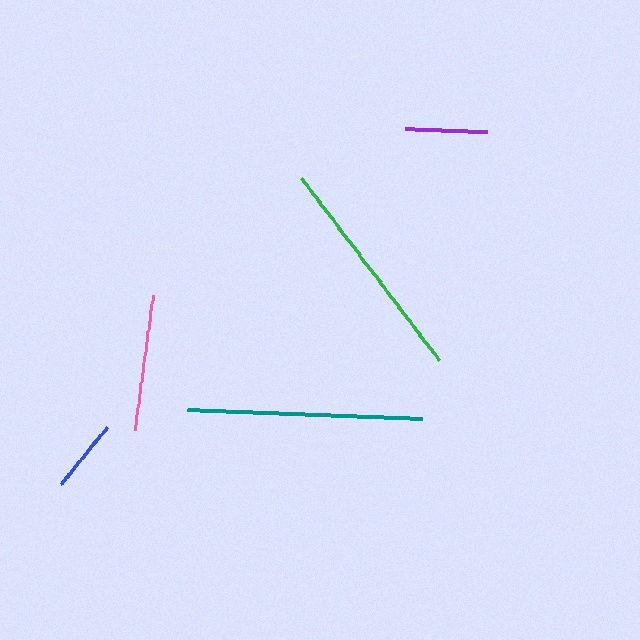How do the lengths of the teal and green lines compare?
The teal and green lines are approximately the same length.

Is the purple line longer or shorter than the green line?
The green line is longer than the purple line.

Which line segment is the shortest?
The blue line is the shortest at approximately 73 pixels.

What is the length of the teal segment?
The teal segment is approximately 235 pixels long.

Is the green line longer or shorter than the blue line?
The green line is longer than the blue line.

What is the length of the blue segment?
The blue segment is approximately 73 pixels long.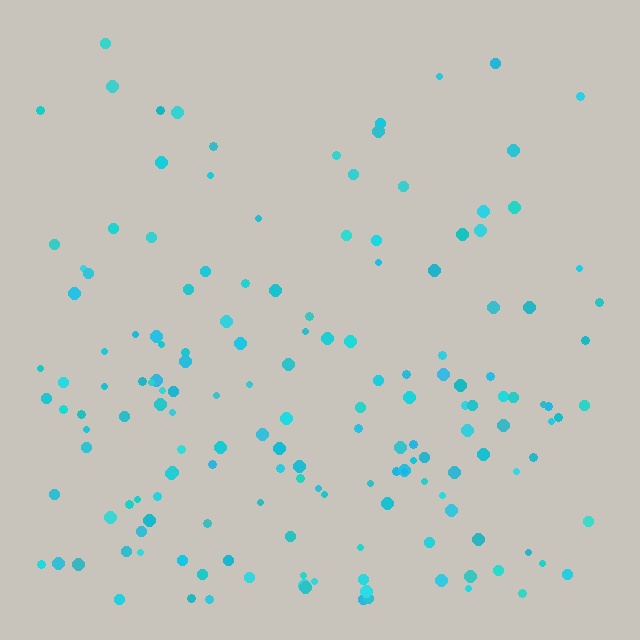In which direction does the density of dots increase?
From top to bottom, with the bottom side densest.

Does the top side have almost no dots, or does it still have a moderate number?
Still a moderate number, just noticeably fewer than the bottom.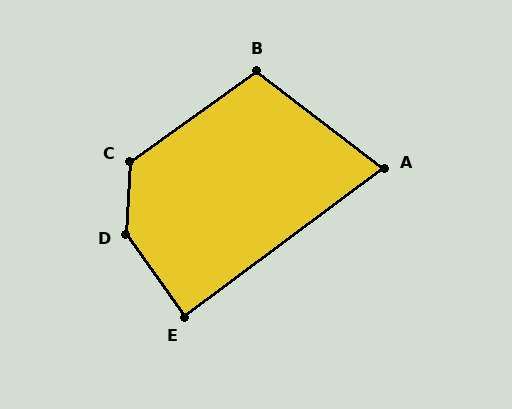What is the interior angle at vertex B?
Approximately 107 degrees (obtuse).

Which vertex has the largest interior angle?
D, at approximately 142 degrees.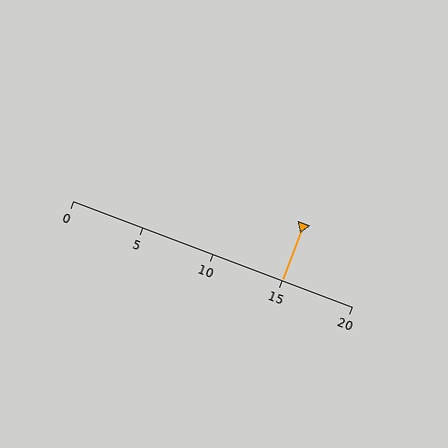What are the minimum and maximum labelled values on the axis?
The axis runs from 0 to 20.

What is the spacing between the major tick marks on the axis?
The major ticks are spaced 5 apart.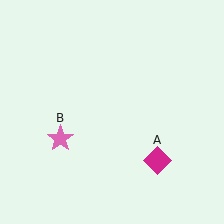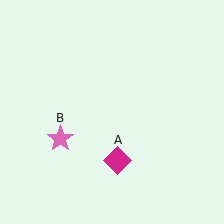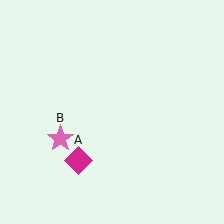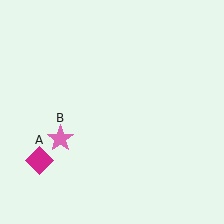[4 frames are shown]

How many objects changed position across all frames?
1 object changed position: magenta diamond (object A).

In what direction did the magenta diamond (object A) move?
The magenta diamond (object A) moved left.